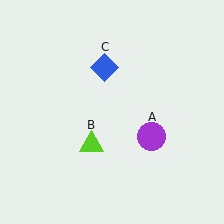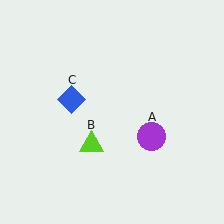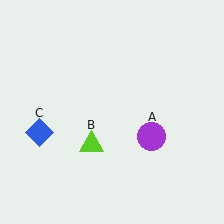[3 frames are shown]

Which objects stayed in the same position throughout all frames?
Purple circle (object A) and lime triangle (object B) remained stationary.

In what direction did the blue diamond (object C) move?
The blue diamond (object C) moved down and to the left.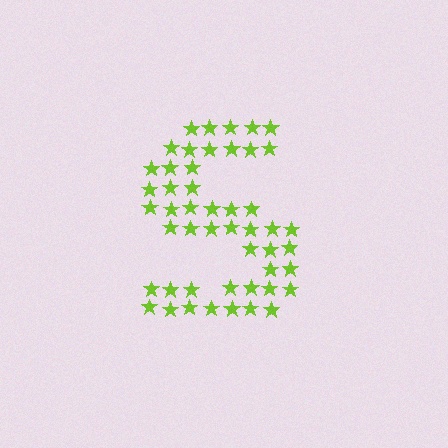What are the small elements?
The small elements are stars.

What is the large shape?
The large shape is the letter S.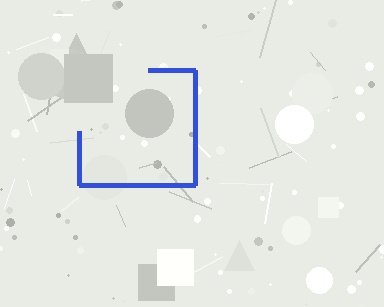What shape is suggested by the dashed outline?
The dashed outline suggests a square.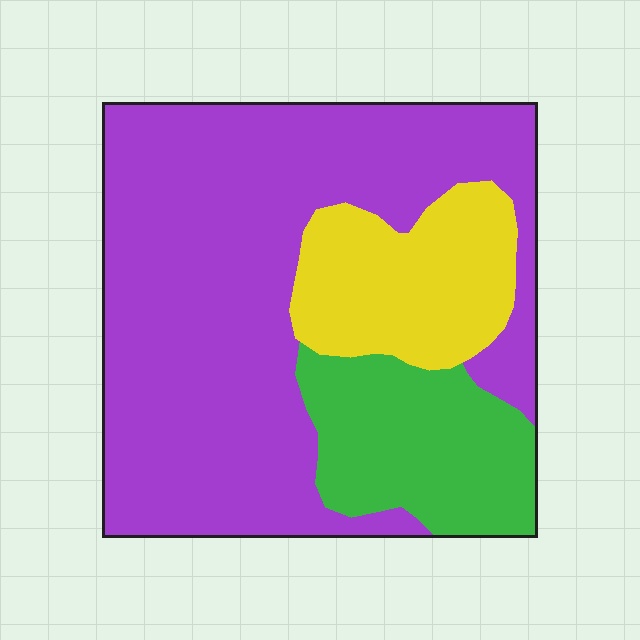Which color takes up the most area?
Purple, at roughly 65%.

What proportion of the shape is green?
Green takes up about one sixth (1/6) of the shape.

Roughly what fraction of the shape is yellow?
Yellow covers 17% of the shape.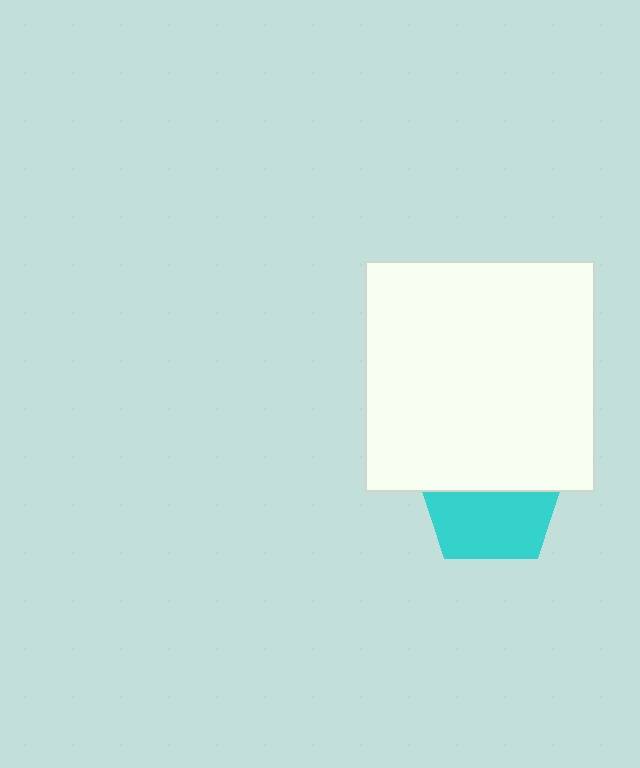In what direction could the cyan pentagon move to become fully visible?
The cyan pentagon could move down. That would shift it out from behind the white square entirely.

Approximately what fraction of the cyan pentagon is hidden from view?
Roughly 48% of the cyan pentagon is hidden behind the white square.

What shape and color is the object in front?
The object in front is a white square.